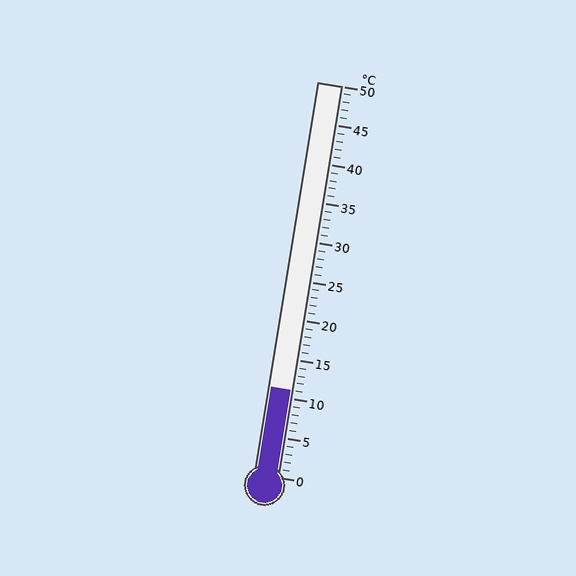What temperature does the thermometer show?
The thermometer shows approximately 11°C.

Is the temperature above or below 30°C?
The temperature is below 30°C.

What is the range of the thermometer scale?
The thermometer scale ranges from 0°C to 50°C.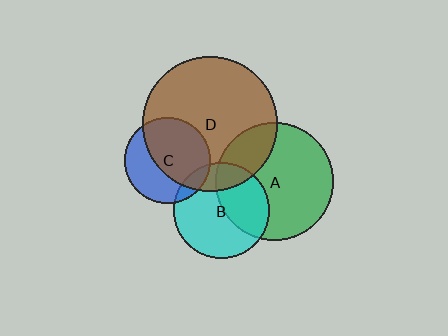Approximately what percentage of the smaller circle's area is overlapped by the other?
Approximately 10%.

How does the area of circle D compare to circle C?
Approximately 2.5 times.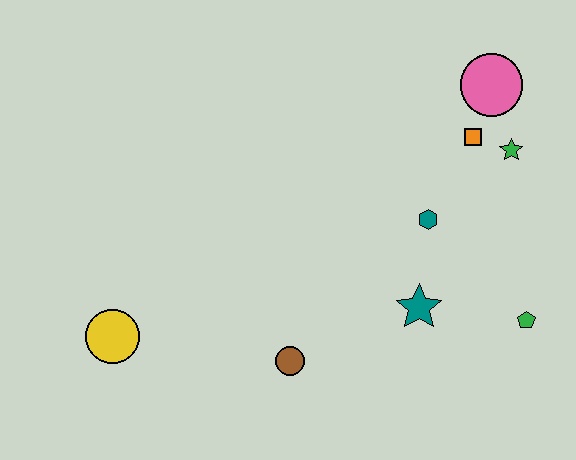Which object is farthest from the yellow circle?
The pink circle is farthest from the yellow circle.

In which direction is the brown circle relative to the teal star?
The brown circle is to the left of the teal star.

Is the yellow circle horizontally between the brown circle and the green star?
No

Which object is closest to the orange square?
The green star is closest to the orange square.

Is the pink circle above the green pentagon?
Yes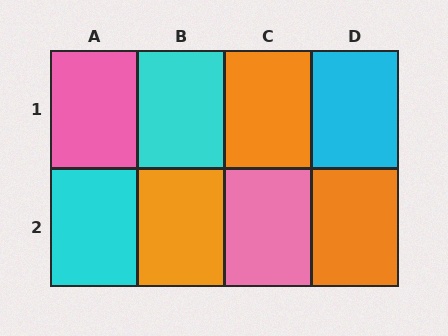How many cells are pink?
2 cells are pink.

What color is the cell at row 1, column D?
Cyan.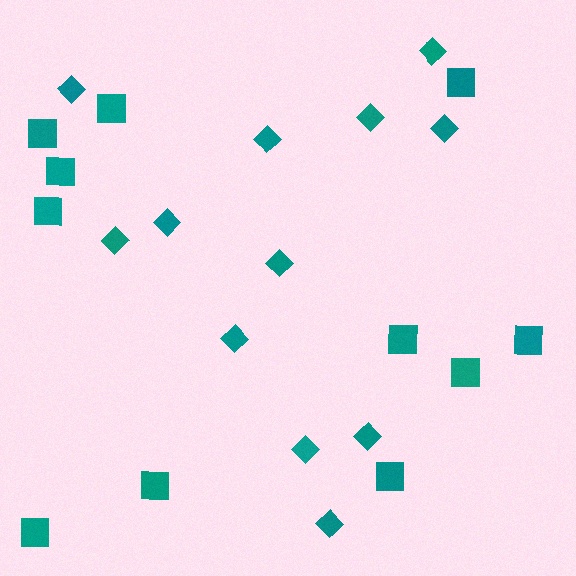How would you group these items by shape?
There are 2 groups: one group of diamonds (12) and one group of squares (11).